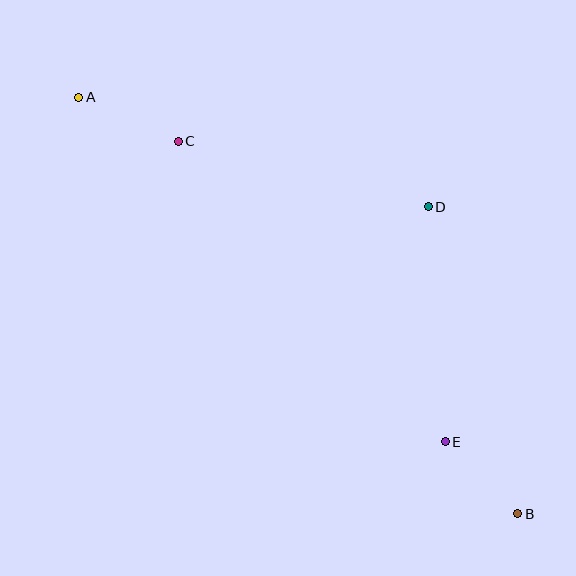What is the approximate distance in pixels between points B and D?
The distance between B and D is approximately 320 pixels.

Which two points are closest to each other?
Points B and E are closest to each other.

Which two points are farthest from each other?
Points A and B are farthest from each other.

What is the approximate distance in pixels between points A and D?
The distance between A and D is approximately 366 pixels.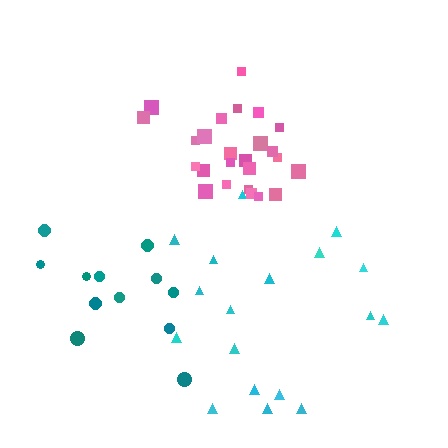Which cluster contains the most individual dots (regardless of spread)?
Pink (25).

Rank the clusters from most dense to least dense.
pink, teal, cyan.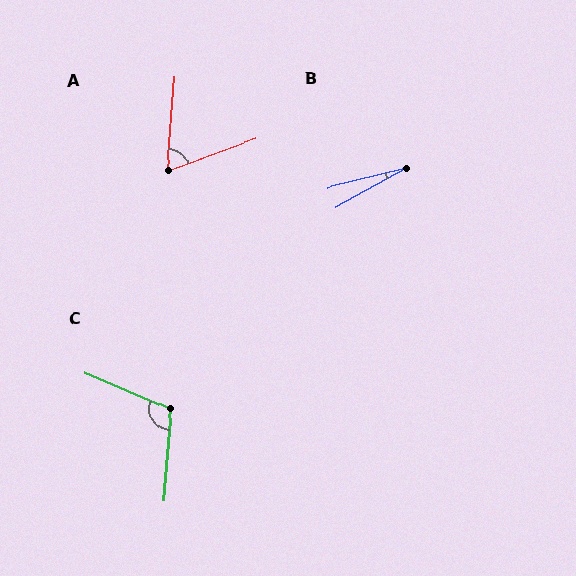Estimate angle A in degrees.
Approximately 66 degrees.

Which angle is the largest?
C, at approximately 109 degrees.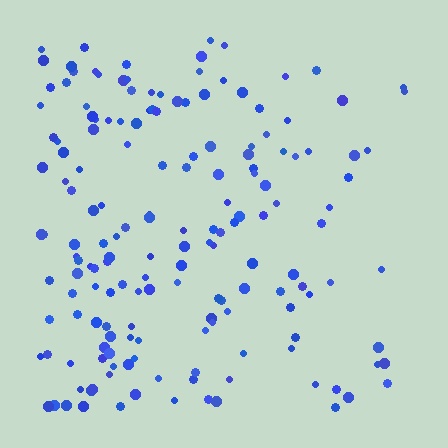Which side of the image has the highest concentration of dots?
The left.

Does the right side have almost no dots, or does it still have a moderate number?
Still a moderate number, just noticeably fewer than the left.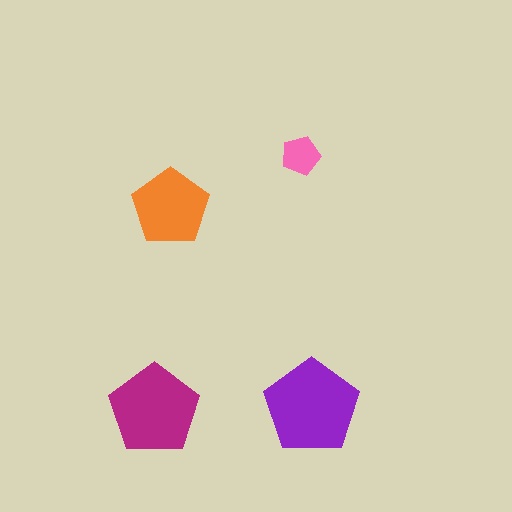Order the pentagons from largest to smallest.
the purple one, the magenta one, the orange one, the pink one.